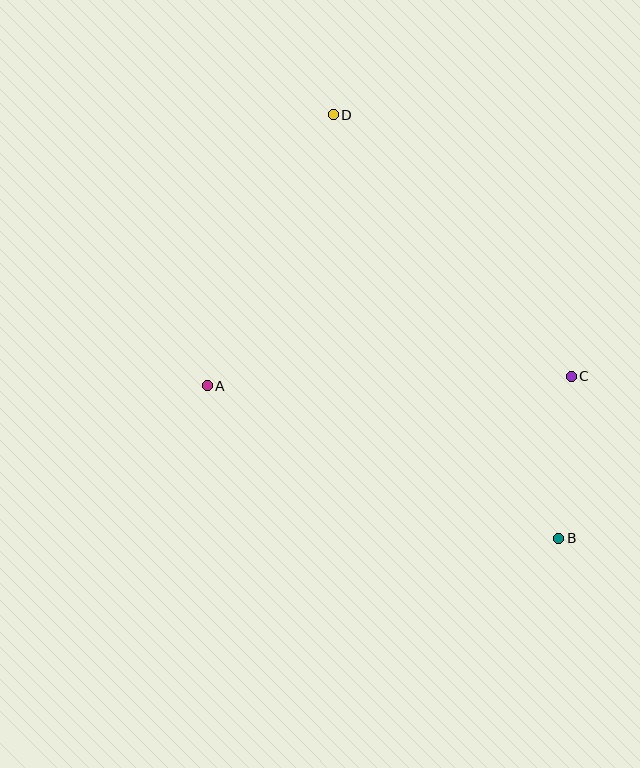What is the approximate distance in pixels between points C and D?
The distance between C and D is approximately 354 pixels.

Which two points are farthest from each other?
Points B and D are farthest from each other.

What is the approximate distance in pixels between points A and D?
The distance between A and D is approximately 299 pixels.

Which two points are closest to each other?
Points B and C are closest to each other.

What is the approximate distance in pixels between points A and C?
The distance between A and C is approximately 364 pixels.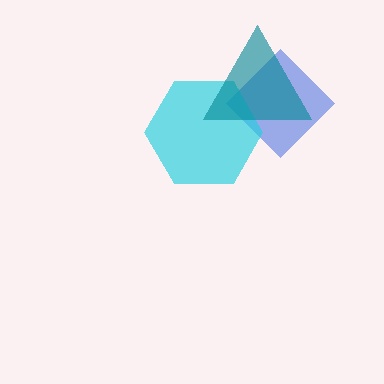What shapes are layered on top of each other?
The layered shapes are: a blue diamond, a cyan hexagon, a teal triangle.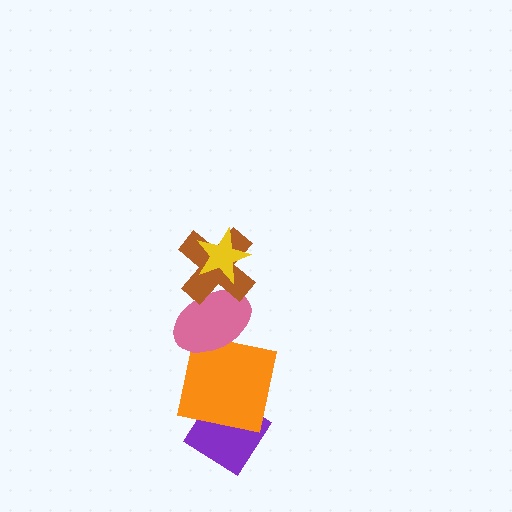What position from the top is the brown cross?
The brown cross is 2nd from the top.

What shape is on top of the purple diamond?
The orange square is on top of the purple diamond.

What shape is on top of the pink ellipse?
The brown cross is on top of the pink ellipse.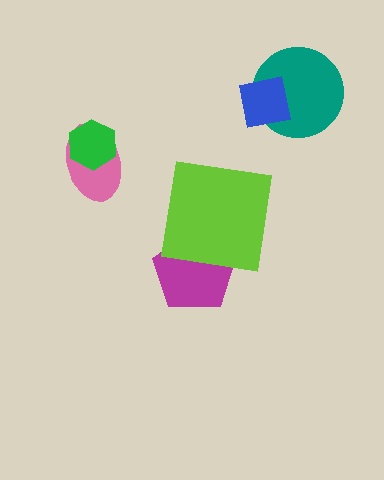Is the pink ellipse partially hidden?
Yes, it is partially covered by another shape.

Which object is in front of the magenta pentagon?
The lime square is in front of the magenta pentagon.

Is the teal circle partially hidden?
Yes, it is partially covered by another shape.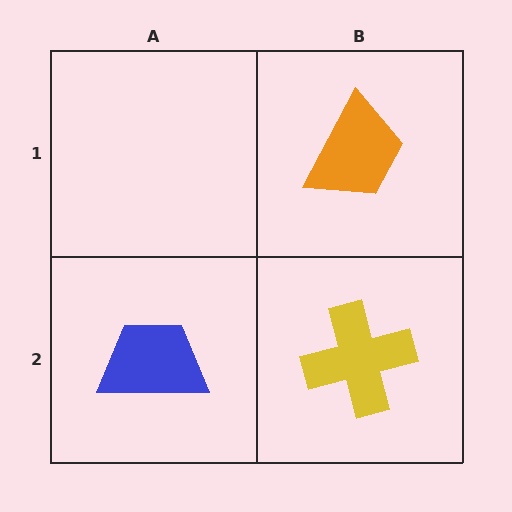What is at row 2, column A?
A blue trapezoid.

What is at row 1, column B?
An orange trapezoid.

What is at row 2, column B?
A yellow cross.